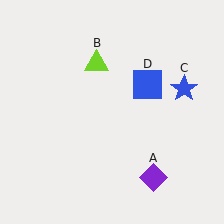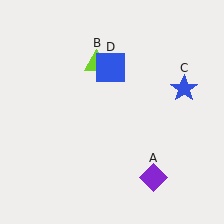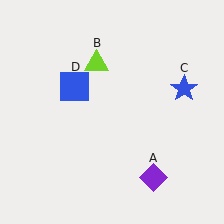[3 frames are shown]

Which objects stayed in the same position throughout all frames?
Purple diamond (object A) and lime triangle (object B) and blue star (object C) remained stationary.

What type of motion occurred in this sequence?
The blue square (object D) rotated counterclockwise around the center of the scene.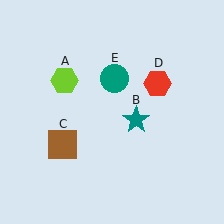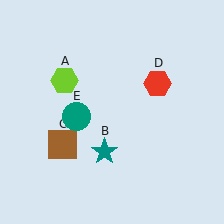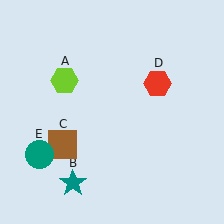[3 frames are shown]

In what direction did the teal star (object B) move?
The teal star (object B) moved down and to the left.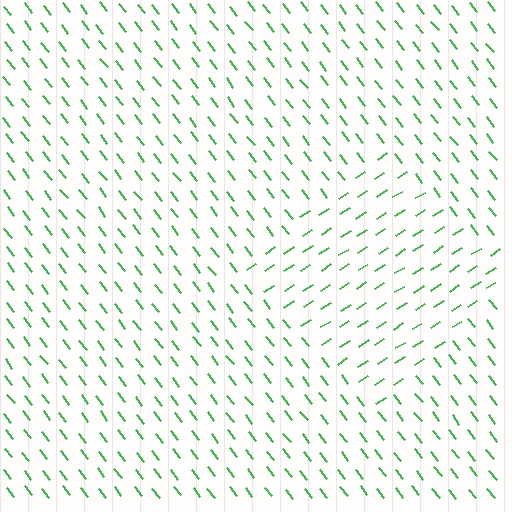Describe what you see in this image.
The image is filled with small green line segments. A diamond region in the image has lines oriented differently from the surrounding lines, creating a visible texture boundary.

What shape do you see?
I see a diamond.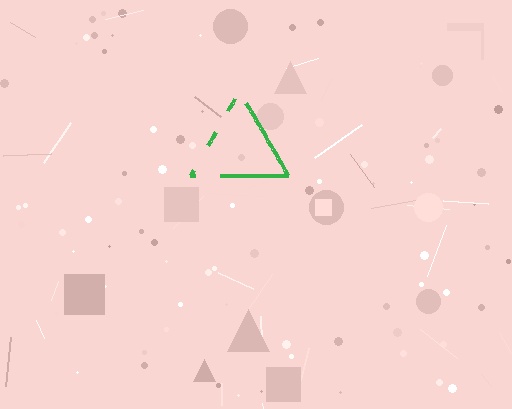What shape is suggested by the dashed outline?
The dashed outline suggests a triangle.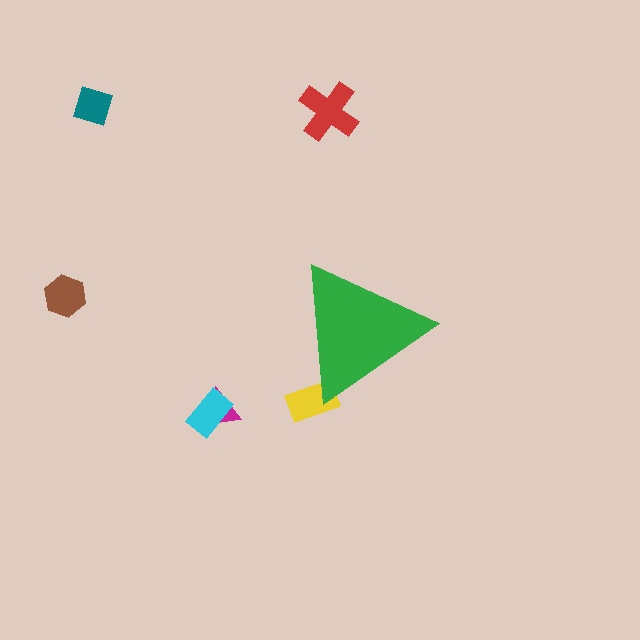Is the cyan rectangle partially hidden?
No, the cyan rectangle is fully visible.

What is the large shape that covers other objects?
A green triangle.